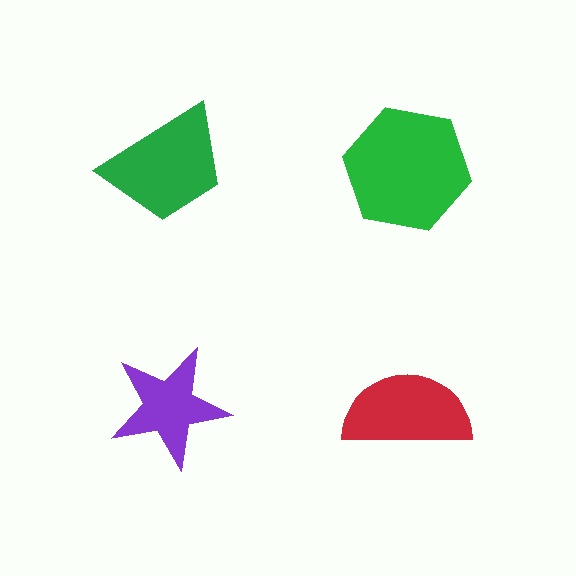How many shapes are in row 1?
2 shapes.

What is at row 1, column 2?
A green hexagon.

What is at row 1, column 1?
A green trapezoid.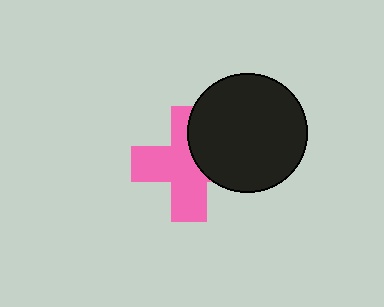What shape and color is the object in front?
The object in front is a black circle.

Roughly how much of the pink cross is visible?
About half of it is visible (roughly 64%).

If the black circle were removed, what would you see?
You would see the complete pink cross.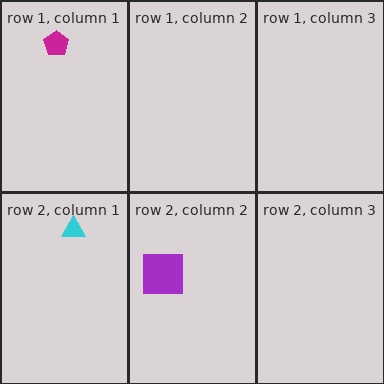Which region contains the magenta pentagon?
The row 1, column 1 region.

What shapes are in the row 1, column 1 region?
The magenta pentagon.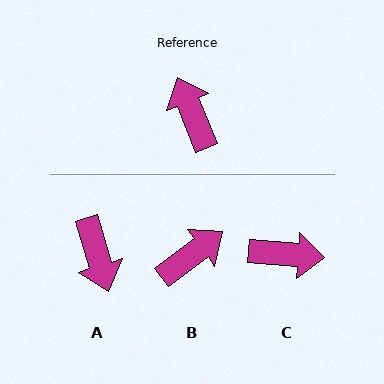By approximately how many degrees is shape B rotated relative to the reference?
Approximately 76 degrees clockwise.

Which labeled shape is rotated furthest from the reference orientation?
A, about 174 degrees away.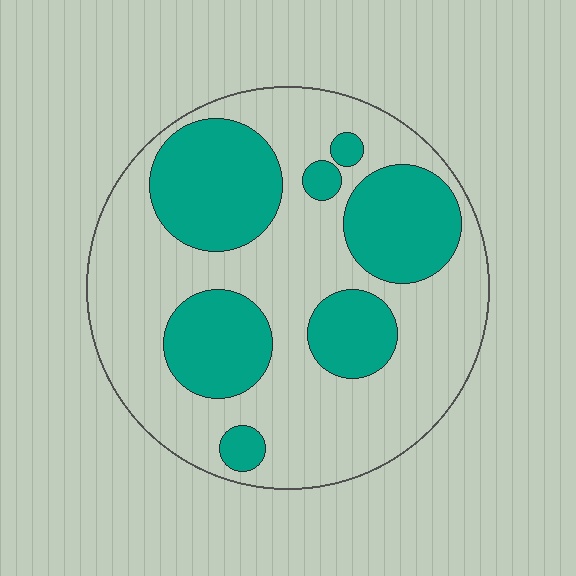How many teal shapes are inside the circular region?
7.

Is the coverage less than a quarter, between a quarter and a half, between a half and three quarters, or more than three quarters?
Between a quarter and a half.